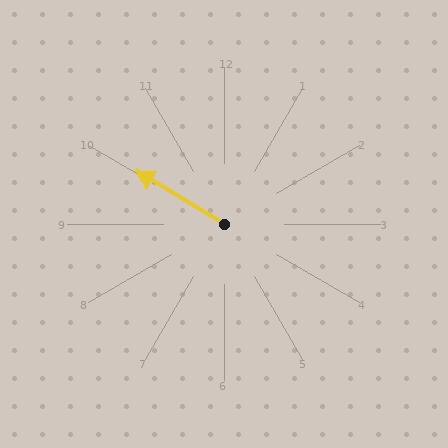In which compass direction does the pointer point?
Northwest.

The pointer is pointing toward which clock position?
Roughly 10 o'clock.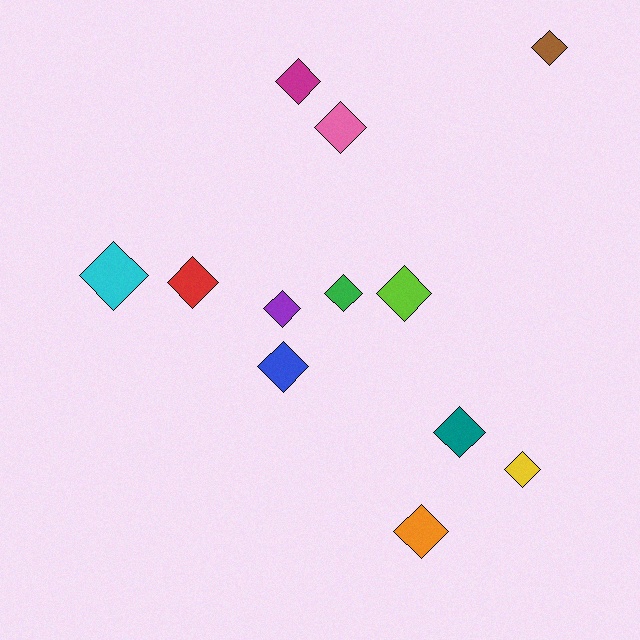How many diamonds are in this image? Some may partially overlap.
There are 12 diamonds.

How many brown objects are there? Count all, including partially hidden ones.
There is 1 brown object.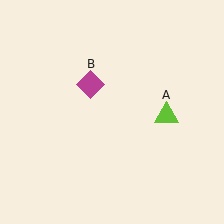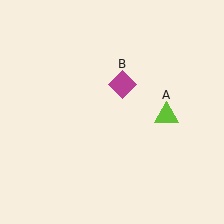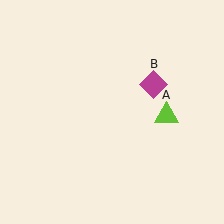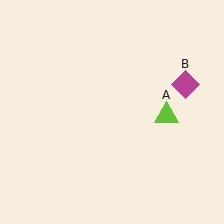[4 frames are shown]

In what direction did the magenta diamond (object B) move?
The magenta diamond (object B) moved right.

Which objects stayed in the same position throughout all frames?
Lime triangle (object A) remained stationary.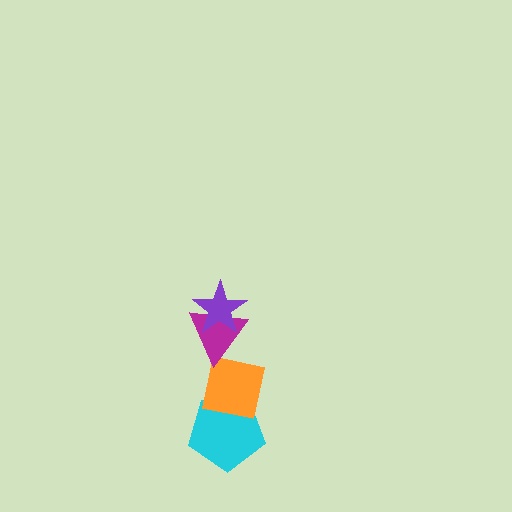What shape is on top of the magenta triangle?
The purple star is on top of the magenta triangle.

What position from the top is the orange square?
The orange square is 3rd from the top.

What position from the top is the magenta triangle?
The magenta triangle is 2nd from the top.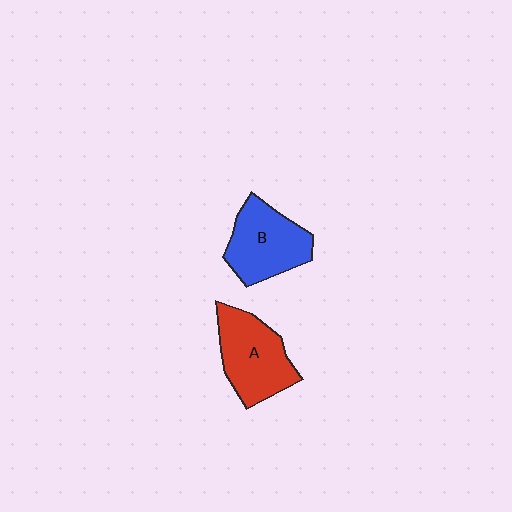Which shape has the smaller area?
Shape B (blue).